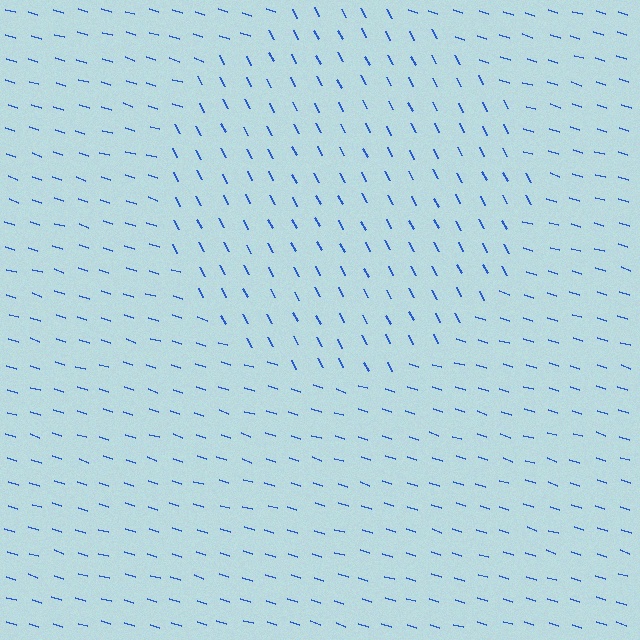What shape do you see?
I see a circle.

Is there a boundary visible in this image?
Yes, there is a texture boundary formed by a change in line orientation.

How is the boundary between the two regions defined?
The boundary is defined purely by a change in line orientation (approximately 45 degrees difference). All lines are the same color and thickness.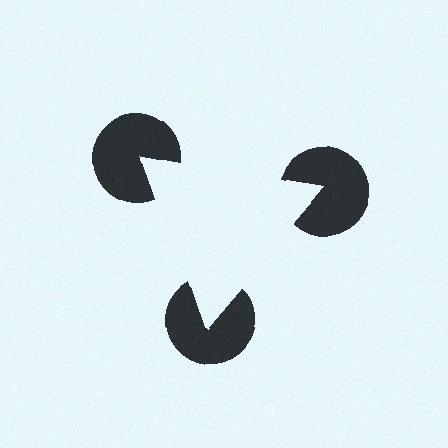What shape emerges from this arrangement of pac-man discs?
An illusory triangle — its edges are inferred from the aligned wedge cuts in the pac-man discs, not physically drawn.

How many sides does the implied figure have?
3 sides.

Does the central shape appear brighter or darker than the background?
It typically appears slightly brighter than the background, even though no actual brightness change is drawn.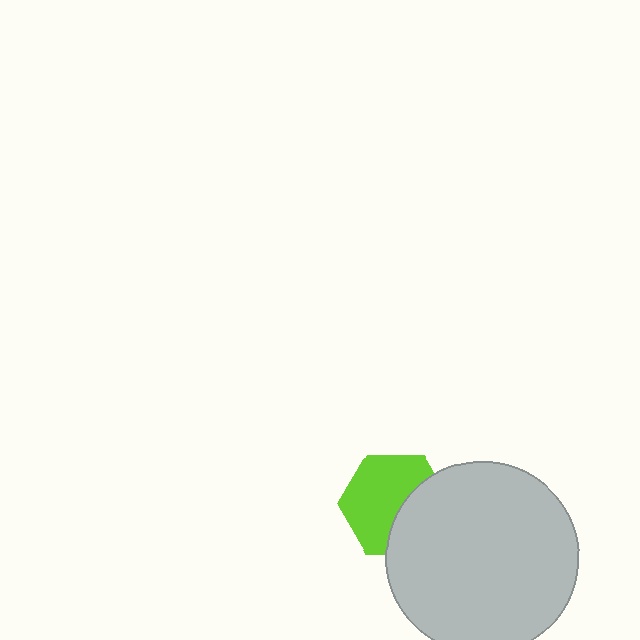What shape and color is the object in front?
The object in front is a light gray circle.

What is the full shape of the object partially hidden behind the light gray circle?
The partially hidden object is a lime hexagon.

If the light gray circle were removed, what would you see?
You would see the complete lime hexagon.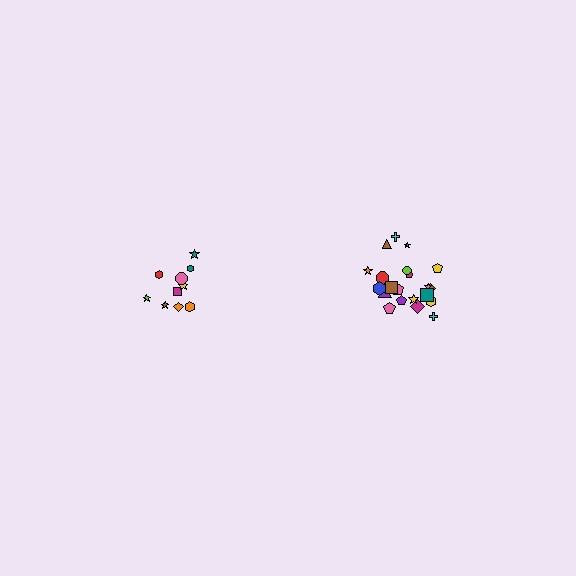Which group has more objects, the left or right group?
The right group.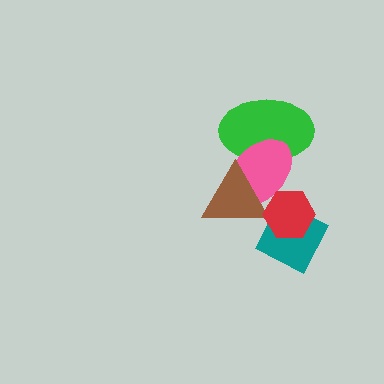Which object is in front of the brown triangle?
The red hexagon is in front of the brown triangle.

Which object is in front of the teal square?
The red hexagon is in front of the teal square.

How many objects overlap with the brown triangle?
3 objects overlap with the brown triangle.